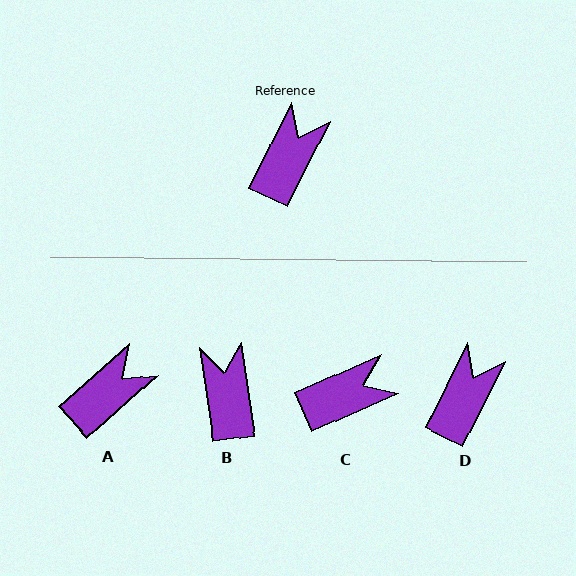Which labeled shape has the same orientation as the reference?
D.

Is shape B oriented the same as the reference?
No, it is off by about 34 degrees.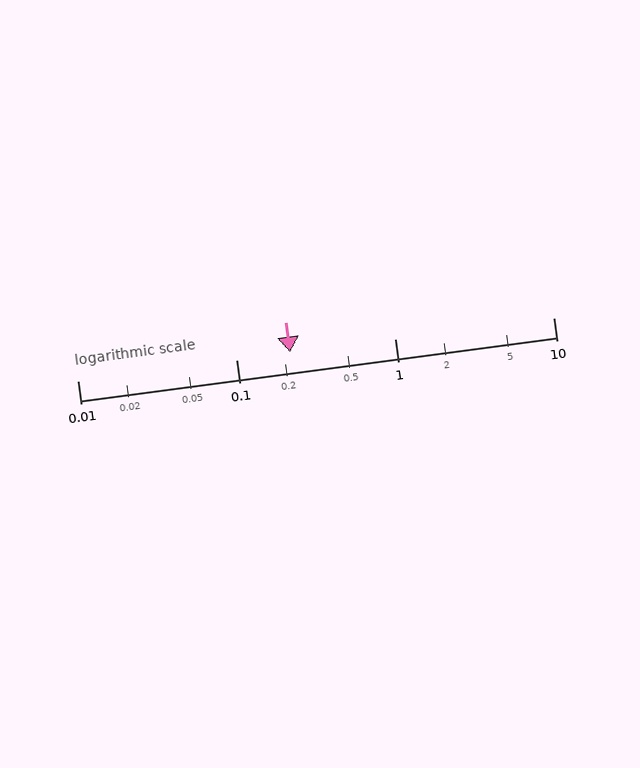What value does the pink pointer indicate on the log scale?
The pointer indicates approximately 0.22.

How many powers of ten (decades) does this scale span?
The scale spans 3 decades, from 0.01 to 10.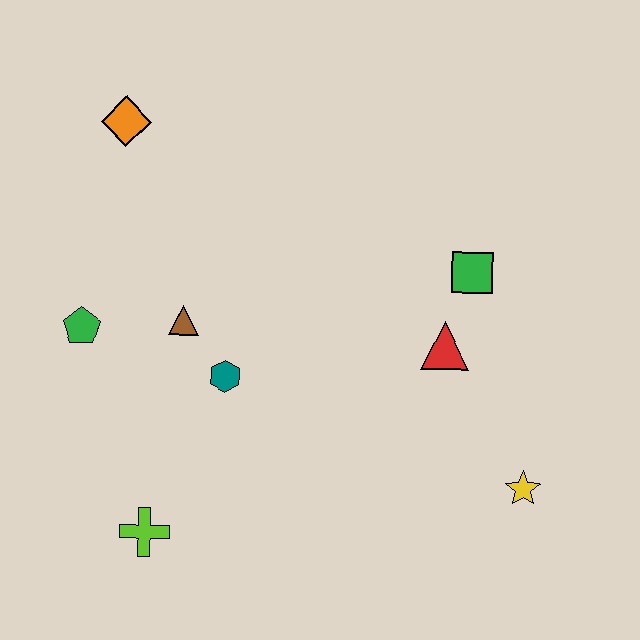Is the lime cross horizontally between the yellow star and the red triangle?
No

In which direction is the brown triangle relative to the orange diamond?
The brown triangle is below the orange diamond.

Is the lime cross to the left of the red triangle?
Yes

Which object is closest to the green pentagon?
The brown triangle is closest to the green pentagon.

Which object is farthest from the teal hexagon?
The yellow star is farthest from the teal hexagon.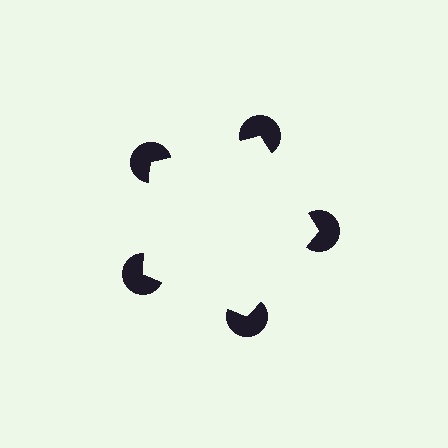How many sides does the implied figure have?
5 sides.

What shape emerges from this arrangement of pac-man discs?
An illusory pentagon — its edges are inferred from the aligned wedge cuts in the pac-man discs, not physically drawn.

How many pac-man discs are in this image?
There are 5 — one at each vertex of the illusory pentagon.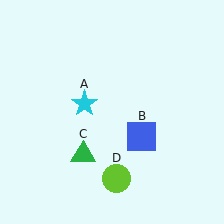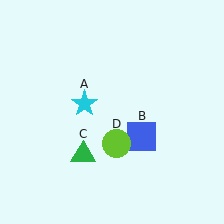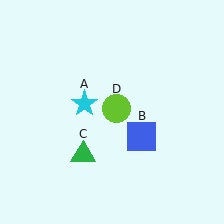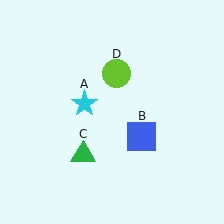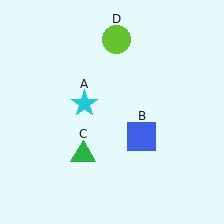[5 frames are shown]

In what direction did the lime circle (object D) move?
The lime circle (object D) moved up.